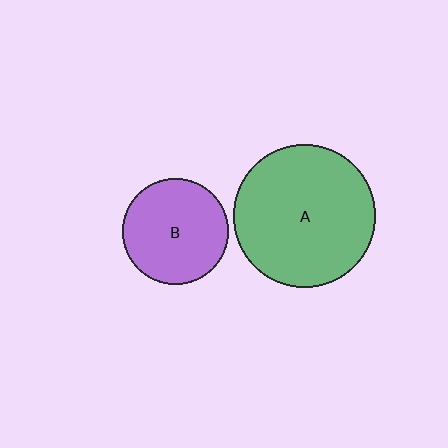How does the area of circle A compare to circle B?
Approximately 1.8 times.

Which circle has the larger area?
Circle A (green).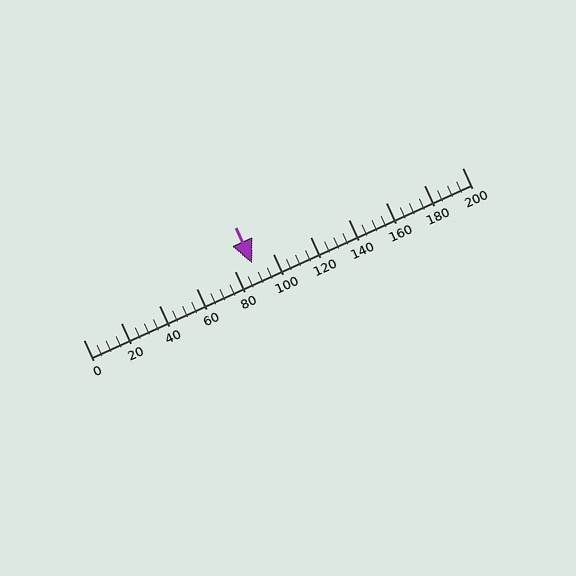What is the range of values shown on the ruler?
The ruler shows values from 0 to 200.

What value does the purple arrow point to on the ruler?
The purple arrow points to approximately 89.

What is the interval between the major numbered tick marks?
The major tick marks are spaced 20 units apart.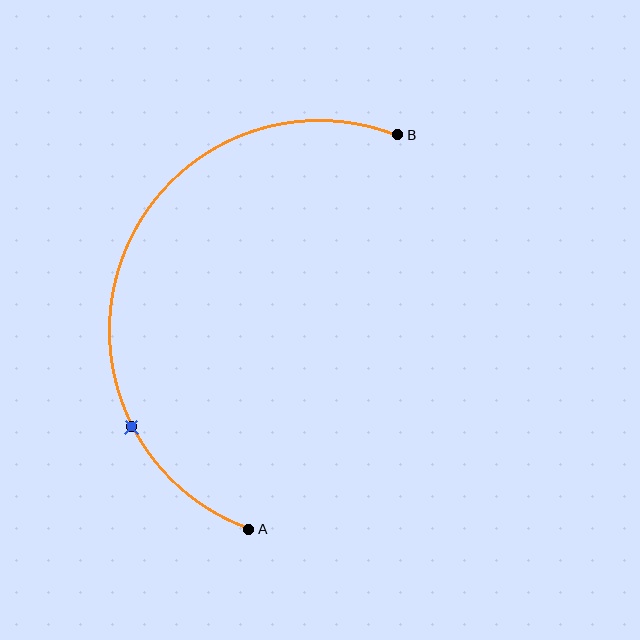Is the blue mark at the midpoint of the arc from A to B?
No. The blue mark lies on the arc but is closer to endpoint A. The arc midpoint would be at the point on the curve equidistant along the arc from both A and B.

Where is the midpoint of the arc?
The arc midpoint is the point on the curve farthest from the straight line joining A and B. It sits to the left of that line.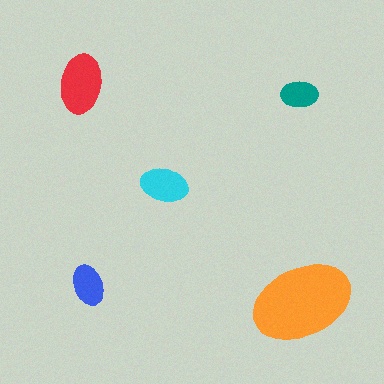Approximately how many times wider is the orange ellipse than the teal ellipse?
About 2.5 times wider.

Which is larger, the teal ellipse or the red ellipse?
The red one.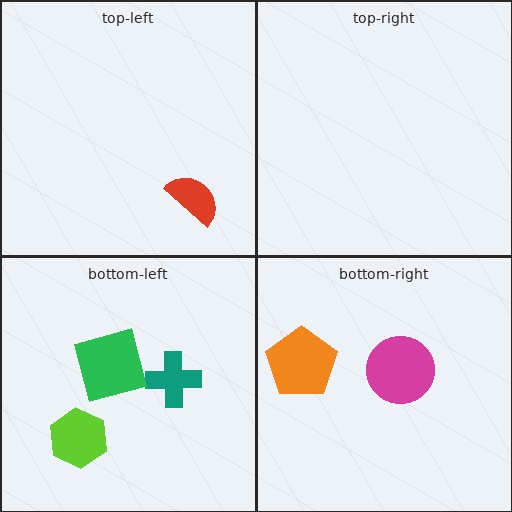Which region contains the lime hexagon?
The bottom-left region.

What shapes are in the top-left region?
The red semicircle.